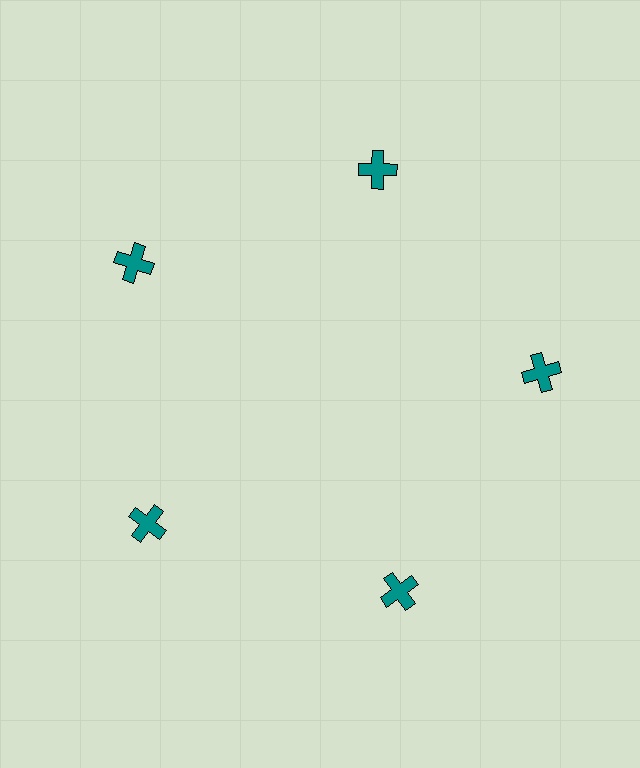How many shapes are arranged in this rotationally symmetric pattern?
There are 5 shapes, arranged in 5 groups of 1.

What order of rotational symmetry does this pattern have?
This pattern has 5-fold rotational symmetry.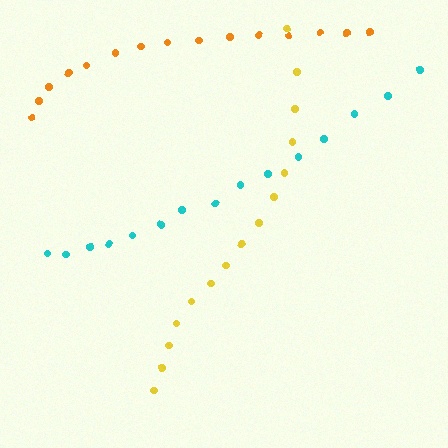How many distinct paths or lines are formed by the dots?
There are 3 distinct paths.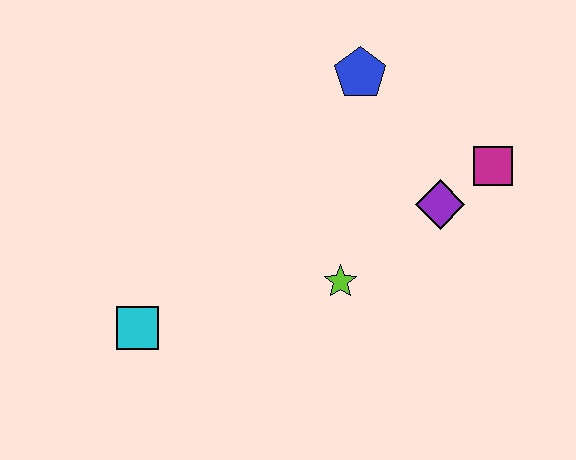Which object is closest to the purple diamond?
The magenta square is closest to the purple diamond.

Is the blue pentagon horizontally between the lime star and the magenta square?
Yes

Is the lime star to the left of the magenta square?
Yes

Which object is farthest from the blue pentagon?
The cyan square is farthest from the blue pentagon.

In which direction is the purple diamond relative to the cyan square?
The purple diamond is to the right of the cyan square.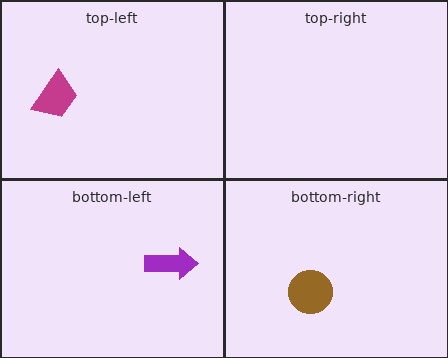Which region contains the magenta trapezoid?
The top-left region.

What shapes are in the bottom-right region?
The brown circle.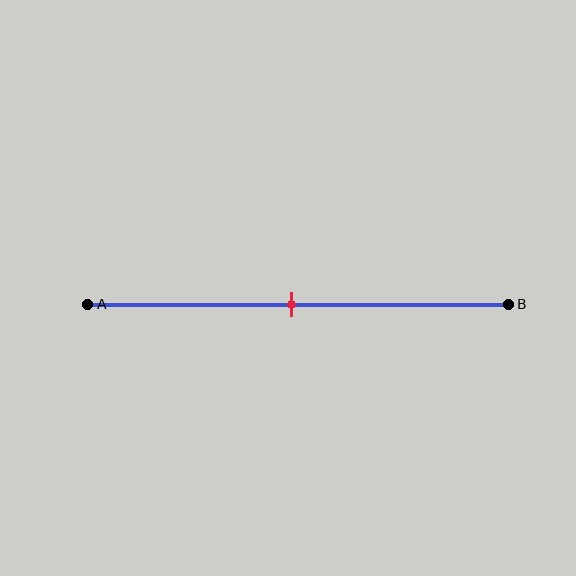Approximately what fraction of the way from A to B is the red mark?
The red mark is approximately 50% of the way from A to B.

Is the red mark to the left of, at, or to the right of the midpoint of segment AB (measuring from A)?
The red mark is approximately at the midpoint of segment AB.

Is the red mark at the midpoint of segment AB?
Yes, the mark is approximately at the midpoint.